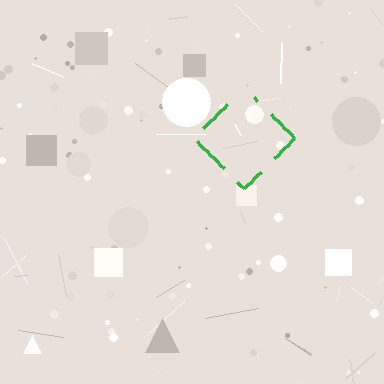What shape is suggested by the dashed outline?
The dashed outline suggests a diamond.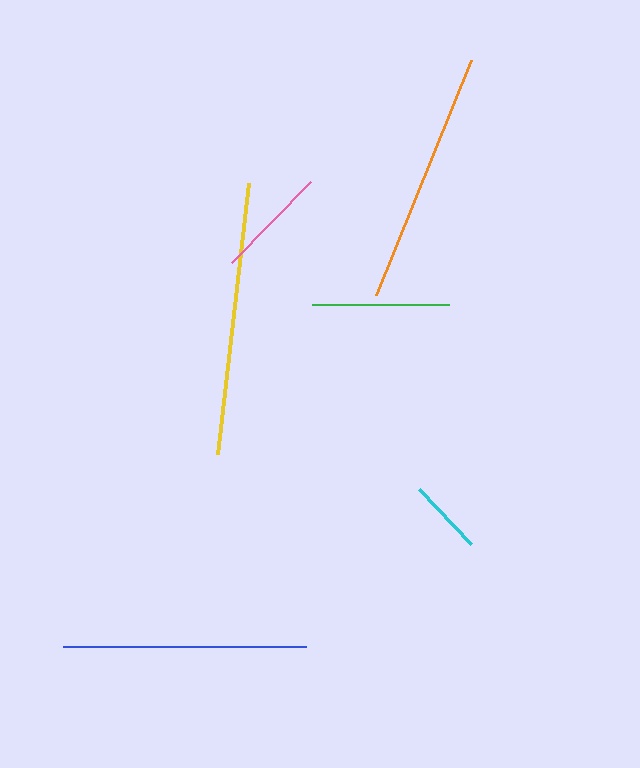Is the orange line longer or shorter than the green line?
The orange line is longer than the green line.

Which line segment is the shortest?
The cyan line is the shortest at approximately 76 pixels.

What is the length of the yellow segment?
The yellow segment is approximately 273 pixels long.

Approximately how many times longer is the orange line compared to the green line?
The orange line is approximately 1.9 times the length of the green line.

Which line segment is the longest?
The yellow line is the longest at approximately 273 pixels.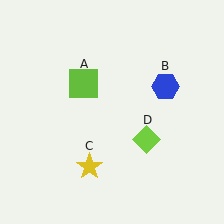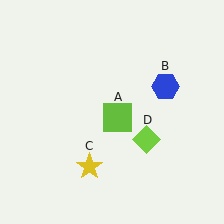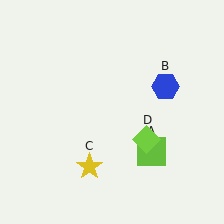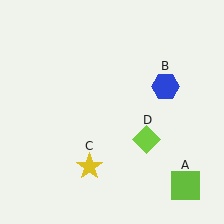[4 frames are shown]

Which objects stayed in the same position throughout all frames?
Blue hexagon (object B) and yellow star (object C) and lime diamond (object D) remained stationary.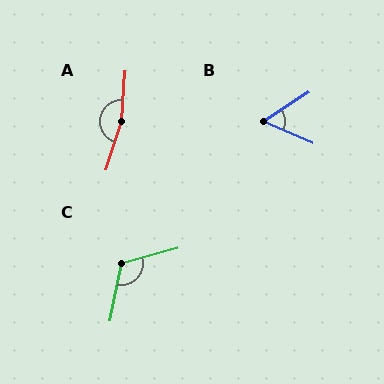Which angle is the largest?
A, at approximately 166 degrees.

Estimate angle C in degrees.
Approximately 117 degrees.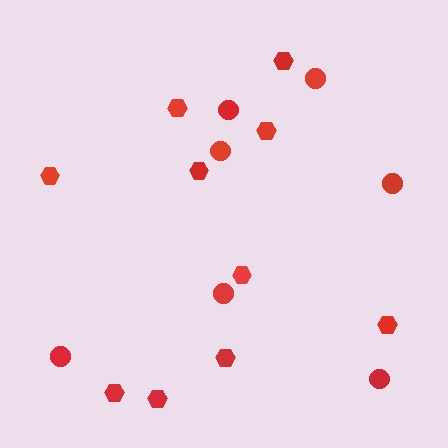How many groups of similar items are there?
There are 2 groups: one group of hexagons (10) and one group of circles (7).